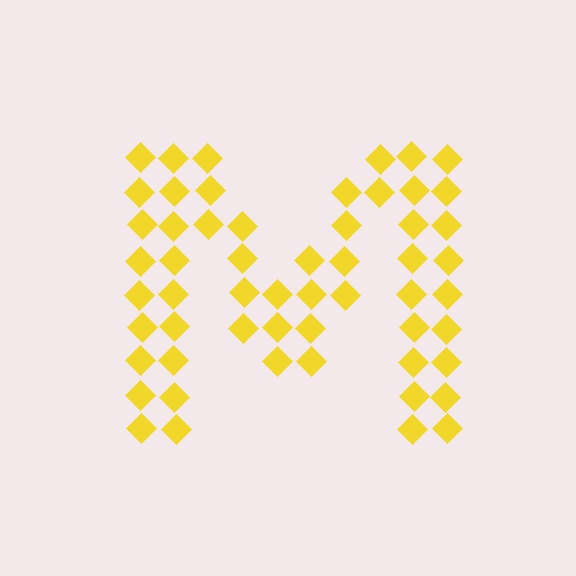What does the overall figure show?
The overall figure shows the letter M.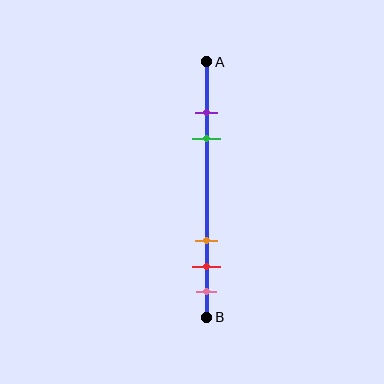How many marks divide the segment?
There are 5 marks dividing the segment.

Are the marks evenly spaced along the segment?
No, the marks are not evenly spaced.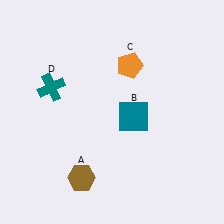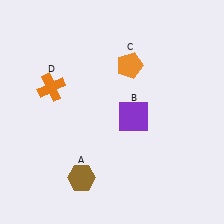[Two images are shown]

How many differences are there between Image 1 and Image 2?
There are 2 differences between the two images.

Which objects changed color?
B changed from teal to purple. D changed from teal to orange.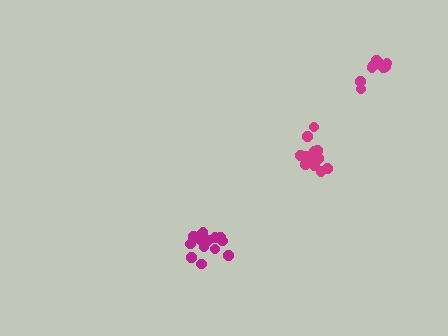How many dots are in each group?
Group 1: 9 dots, Group 2: 14 dots, Group 3: 12 dots (35 total).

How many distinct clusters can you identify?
There are 3 distinct clusters.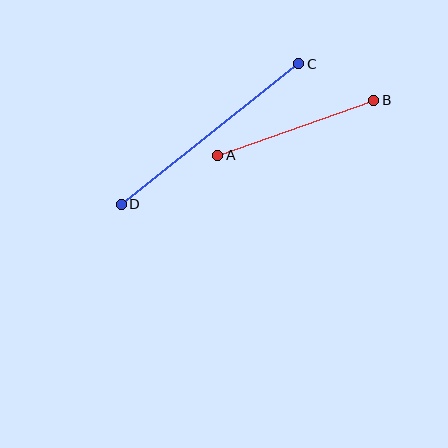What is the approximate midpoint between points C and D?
The midpoint is at approximately (210, 134) pixels.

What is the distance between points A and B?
The distance is approximately 166 pixels.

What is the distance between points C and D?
The distance is approximately 226 pixels.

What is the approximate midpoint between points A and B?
The midpoint is at approximately (296, 128) pixels.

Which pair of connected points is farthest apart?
Points C and D are farthest apart.